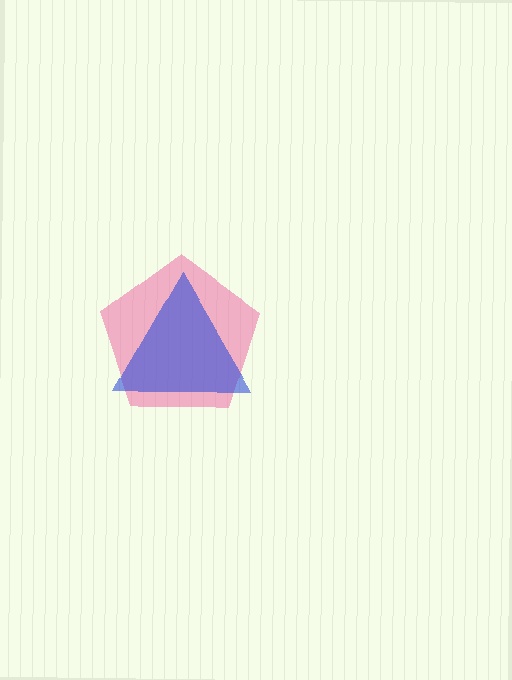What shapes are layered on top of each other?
The layered shapes are: a pink pentagon, a blue triangle.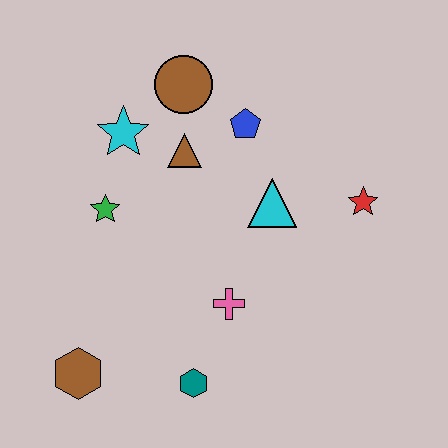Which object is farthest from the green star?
The red star is farthest from the green star.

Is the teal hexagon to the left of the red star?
Yes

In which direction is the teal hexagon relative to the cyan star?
The teal hexagon is below the cyan star.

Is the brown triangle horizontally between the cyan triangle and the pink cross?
No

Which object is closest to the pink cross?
The teal hexagon is closest to the pink cross.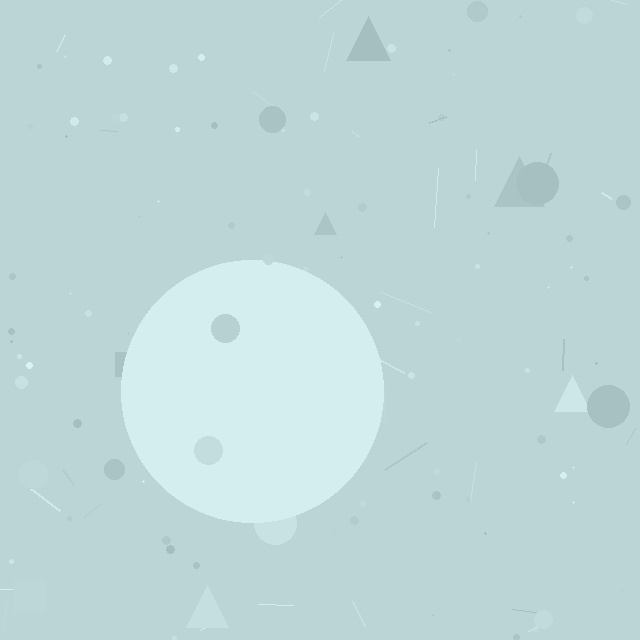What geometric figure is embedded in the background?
A circle is embedded in the background.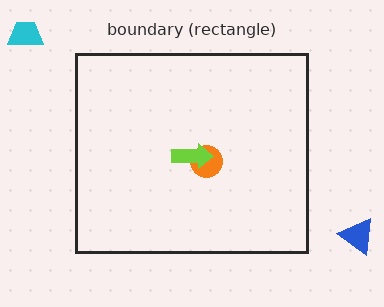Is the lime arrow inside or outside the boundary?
Inside.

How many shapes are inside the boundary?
2 inside, 2 outside.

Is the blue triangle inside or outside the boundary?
Outside.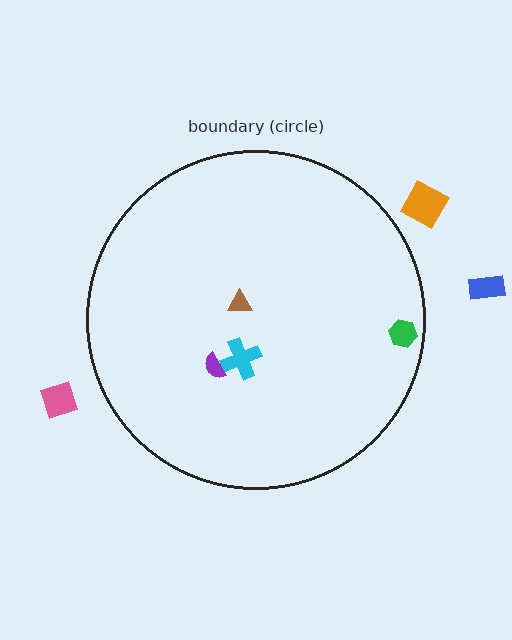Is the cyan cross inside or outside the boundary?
Inside.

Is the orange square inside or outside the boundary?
Outside.